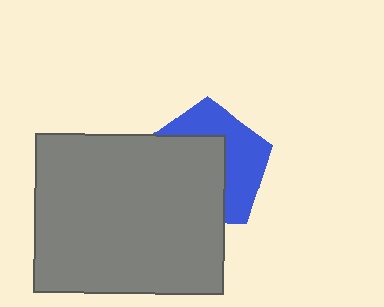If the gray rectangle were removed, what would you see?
You would see the complete blue pentagon.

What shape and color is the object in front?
The object in front is a gray rectangle.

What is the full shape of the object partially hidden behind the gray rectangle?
The partially hidden object is a blue pentagon.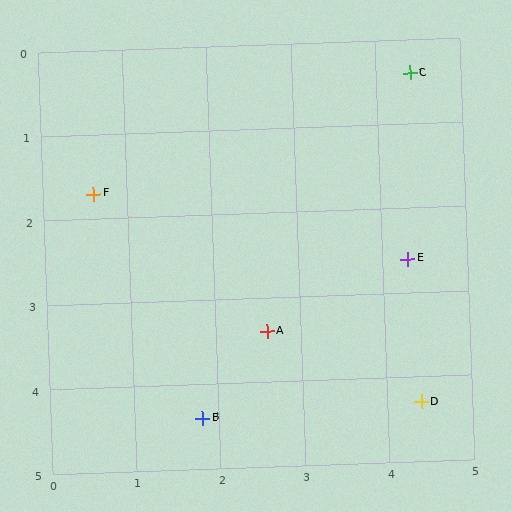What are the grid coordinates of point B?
Point B is at approximately (1.8, 4.4).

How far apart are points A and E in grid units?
Points A and E are about 1.9 grid units apart.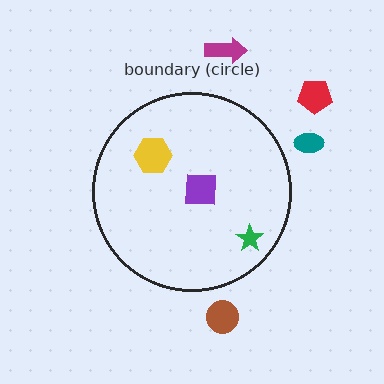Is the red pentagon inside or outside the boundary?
Outside.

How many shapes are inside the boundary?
3 inside, 4 outside.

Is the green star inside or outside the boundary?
Inside.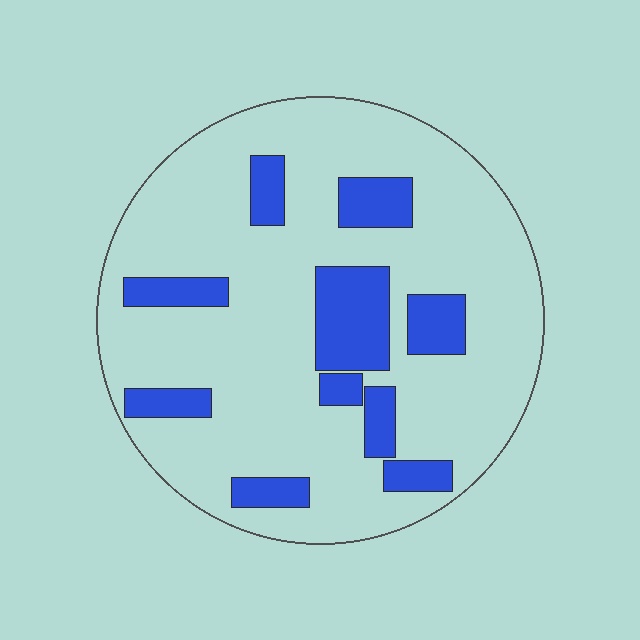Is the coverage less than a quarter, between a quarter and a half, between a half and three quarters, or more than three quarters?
Less than a quarter.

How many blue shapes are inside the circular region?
10.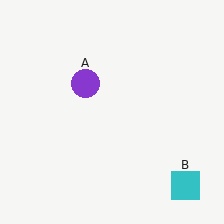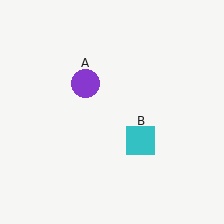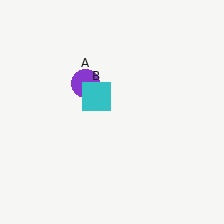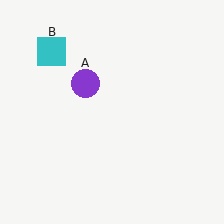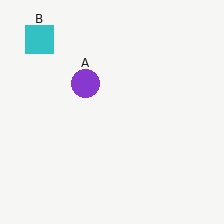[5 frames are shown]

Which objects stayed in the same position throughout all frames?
Purple circle (object A) remained stationary.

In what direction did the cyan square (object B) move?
The cyan square (object B) moved up and to the left.